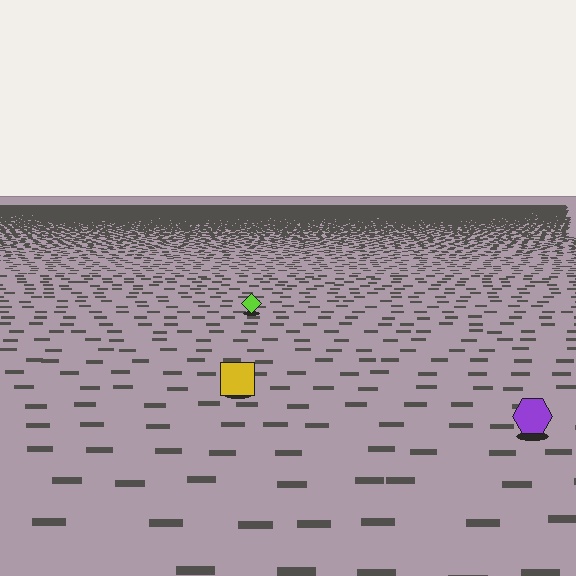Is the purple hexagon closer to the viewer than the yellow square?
Yes. The purple hexagon is closer — you can tell from the texture gradient: the ground texture is coarser near it.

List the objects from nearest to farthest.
From nearest to farthest: the purple hexagon, the yellow square, the lime diamond.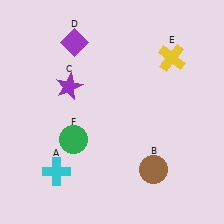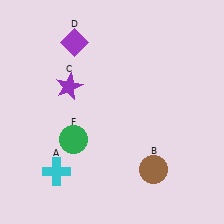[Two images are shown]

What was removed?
The yellow cross (E) was removed in Image 2.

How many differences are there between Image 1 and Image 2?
There is 1 difference between the two images.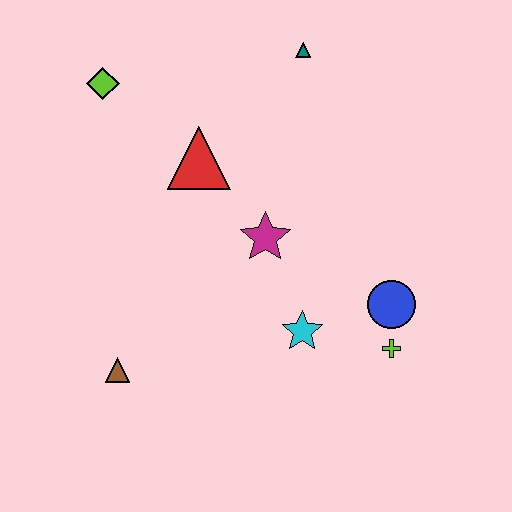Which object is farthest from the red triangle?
The lime cross is farthest from the red triangle.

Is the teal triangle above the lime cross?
Yes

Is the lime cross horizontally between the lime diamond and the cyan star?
No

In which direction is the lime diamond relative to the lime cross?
The lime diamond is to the left of the lime cross.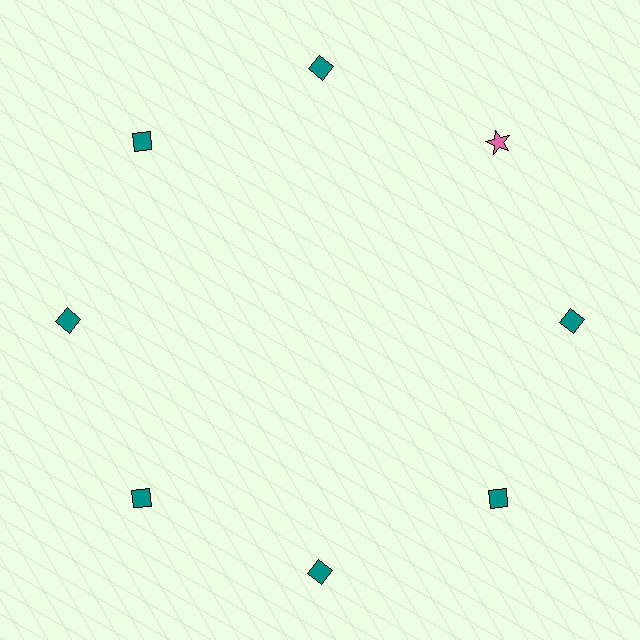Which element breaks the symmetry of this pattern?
The pink star at roughly the 2 o'clock position breaks the symmetry. All other shapes are teal diamonds.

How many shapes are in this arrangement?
There are 8 shapes arranged in a ring pattern.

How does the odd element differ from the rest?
It differs in both color (pink instead of teal) and shape (star instead of diamond).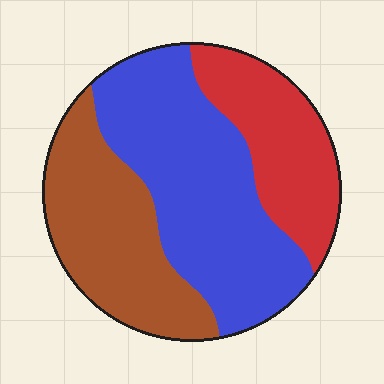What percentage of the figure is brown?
Brown takes up about one third (1/3) of the figure.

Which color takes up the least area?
Red, at roughly 25%.